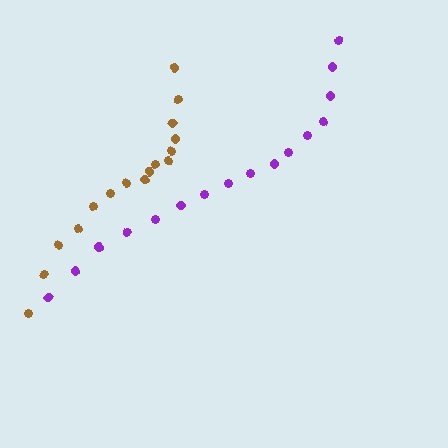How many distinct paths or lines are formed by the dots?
There are 2 distinct paths.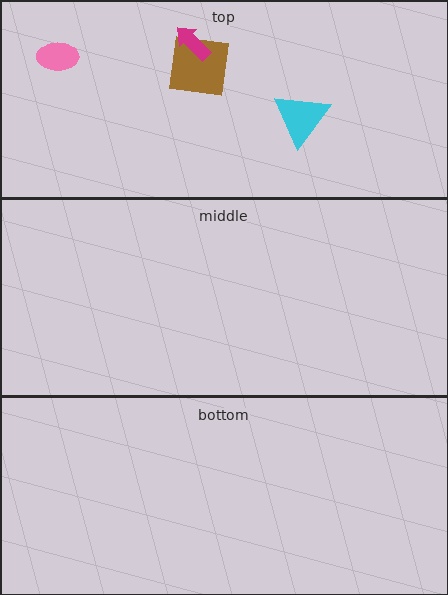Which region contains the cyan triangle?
The top region.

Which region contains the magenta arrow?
The top region.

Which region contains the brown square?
The top region.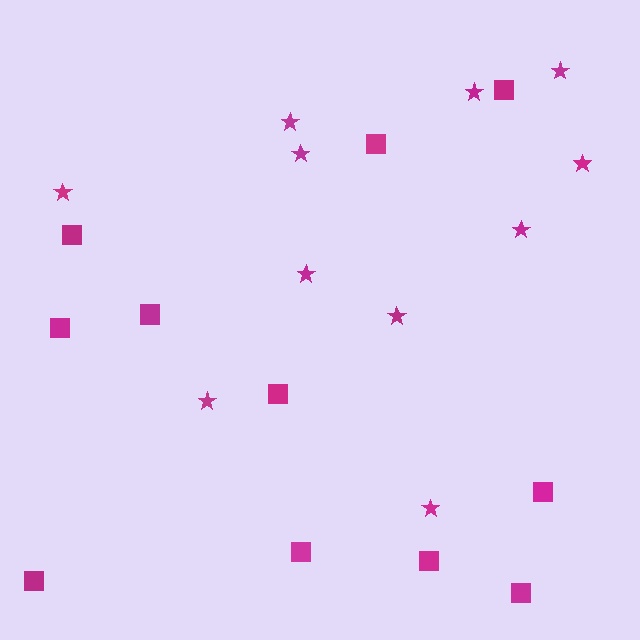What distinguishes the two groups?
There are 2 groups: one group of stars (11) and one group of squares (11).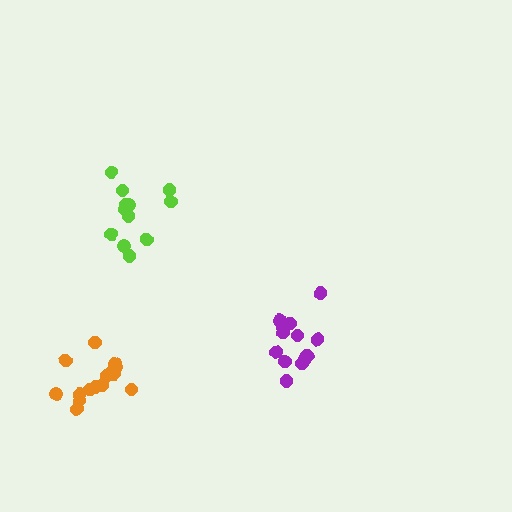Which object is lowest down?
The orange cluster is bottommost.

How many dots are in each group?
Group 1: 13 dots, Group 2: 12 dots, Group 3: 16 dots (41 total).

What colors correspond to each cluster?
The clusters are colored: purple, lime, orange.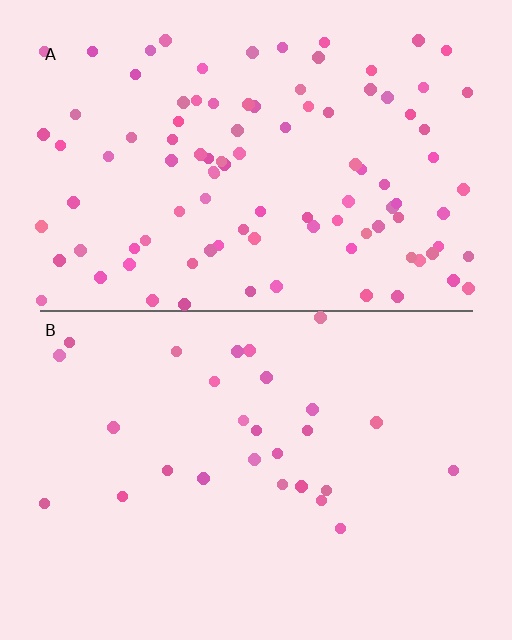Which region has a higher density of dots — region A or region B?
A (the top).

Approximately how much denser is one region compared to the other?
Approximately 3.7× — region A over region B.